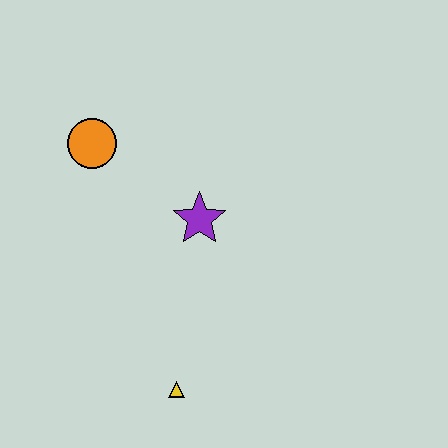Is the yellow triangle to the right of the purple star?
No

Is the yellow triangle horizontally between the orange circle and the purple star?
Yes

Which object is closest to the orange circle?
The purple star is closest to the orange circle.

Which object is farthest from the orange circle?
The yellow triangle is farthest from the orange circle.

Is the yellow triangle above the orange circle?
No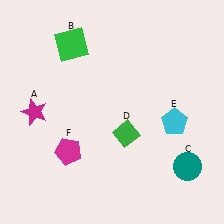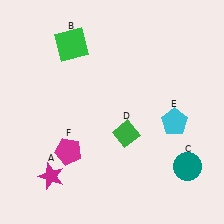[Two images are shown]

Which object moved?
The magenta star (A) moved down.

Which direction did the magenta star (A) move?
The magenta star (A) moved down.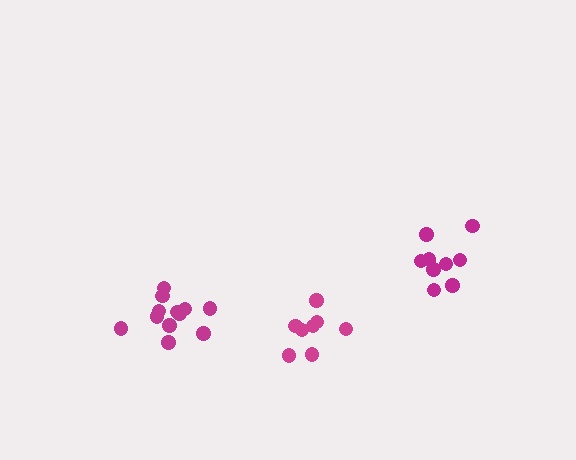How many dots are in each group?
Group 1: 12 dots, Group 2: 9 dots, Group 3: 8 dots (29 total).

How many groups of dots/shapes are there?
There are 3 groups.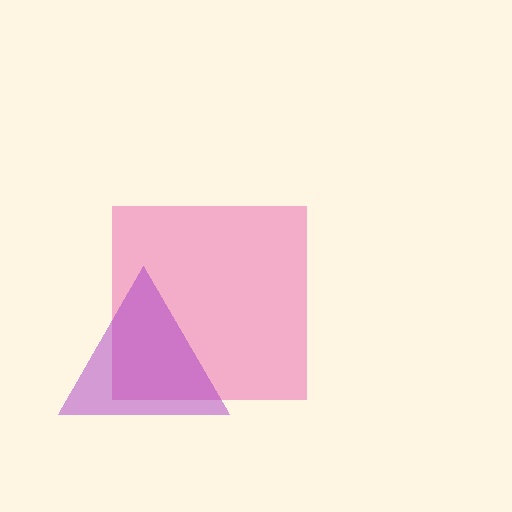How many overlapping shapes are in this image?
There are 2 overlapping shapes in the image.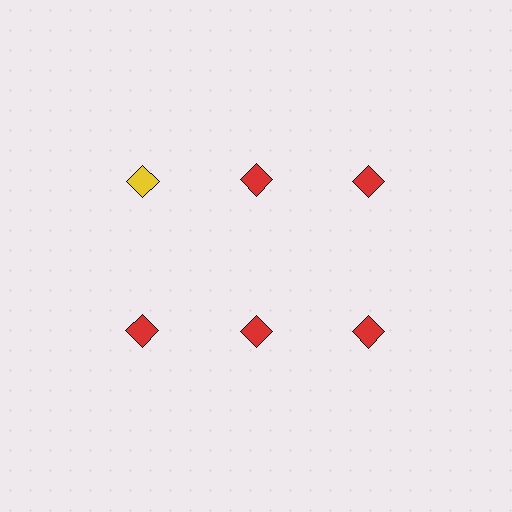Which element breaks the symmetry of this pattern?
The yellow diamond in the top row, leftmost column breaks the symmetry. All other shapes are red diamonds.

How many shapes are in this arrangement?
There are 6 shapes arranged in a grid pattern.